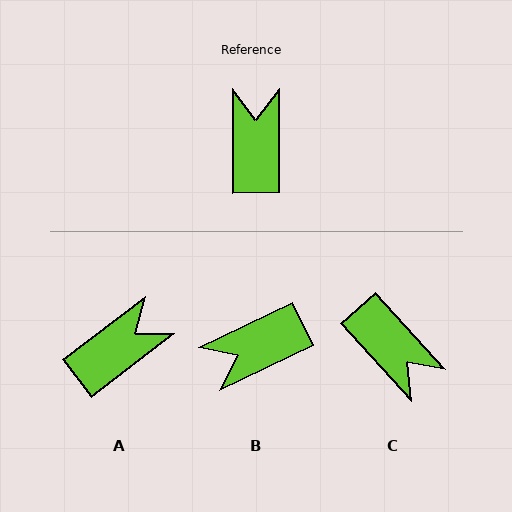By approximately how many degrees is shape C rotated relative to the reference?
Approximately 138 degrees clockwise.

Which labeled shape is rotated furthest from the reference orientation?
C, about 138 degrees away.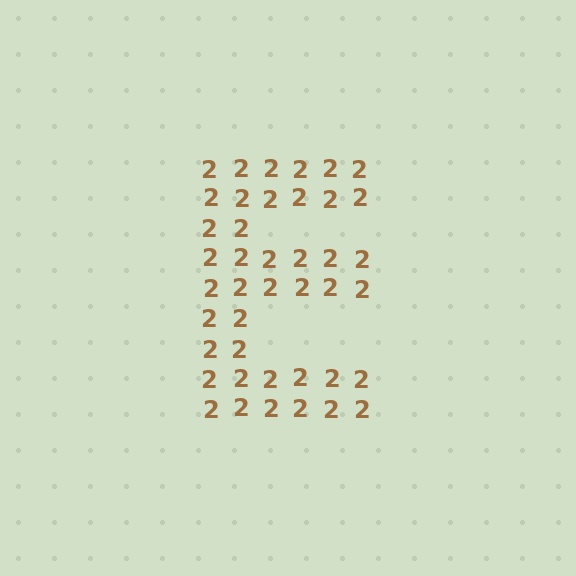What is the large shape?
The large shape is the letter E.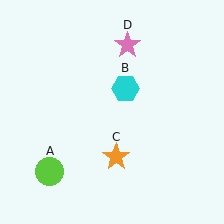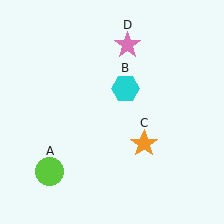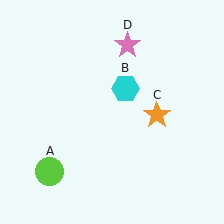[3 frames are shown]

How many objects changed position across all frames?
1 object changed position: orange star (object C).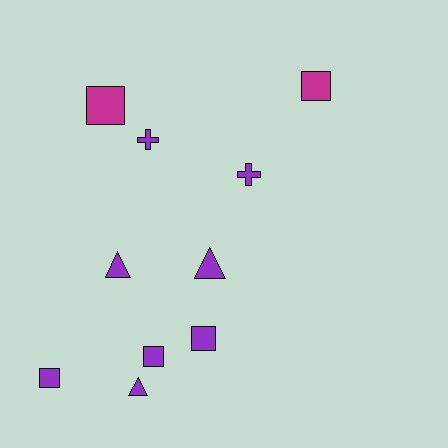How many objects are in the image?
There are 10 objects.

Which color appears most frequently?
Purple, with 8 objects.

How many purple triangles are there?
There are 3 purple triangles.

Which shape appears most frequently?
Square, with 5 objects.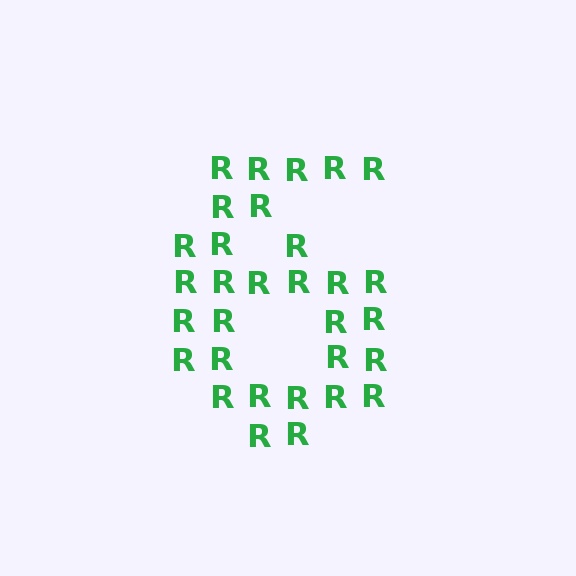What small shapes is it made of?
It is made of small letter R's.